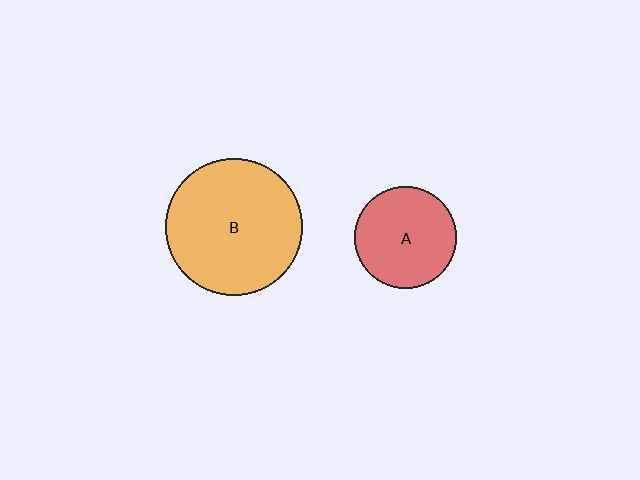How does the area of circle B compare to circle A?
Approximately 1.8 times.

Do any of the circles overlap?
No, none of the circles overlap.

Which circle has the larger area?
Circle B (orange).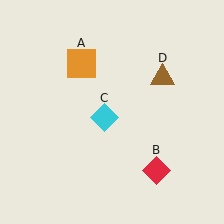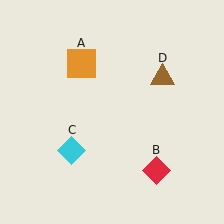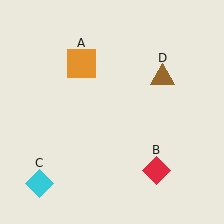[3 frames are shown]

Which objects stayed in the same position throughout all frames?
Orange square (object A) and red diamond (object B) and brown triangle (object D) remained stationary.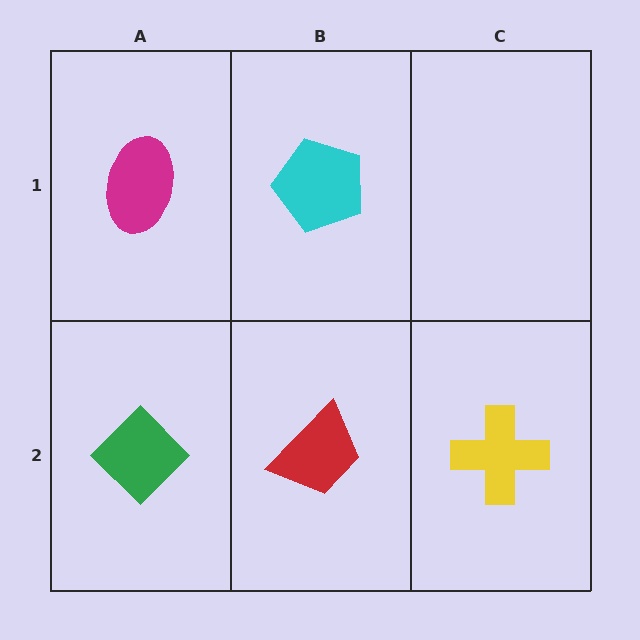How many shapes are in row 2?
3 shapes.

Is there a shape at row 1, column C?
No, that cell is empty.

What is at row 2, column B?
A red trapezoid.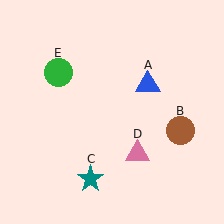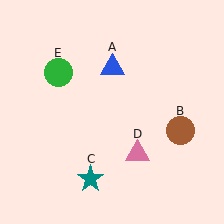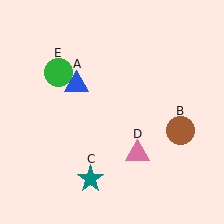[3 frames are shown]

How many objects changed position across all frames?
1 object changed position: blue triangle (object A).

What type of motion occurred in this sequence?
The blue triangle (object A) rotated counterclockwise around the center of the scene.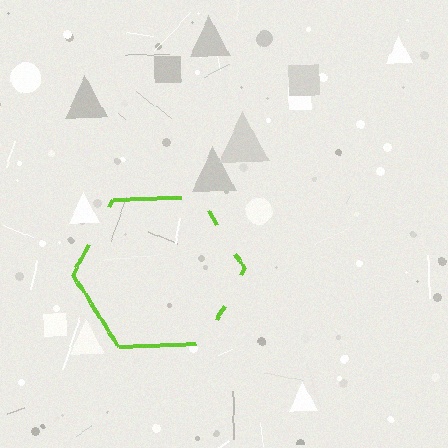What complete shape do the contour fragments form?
The contour fragments form a hexagon.